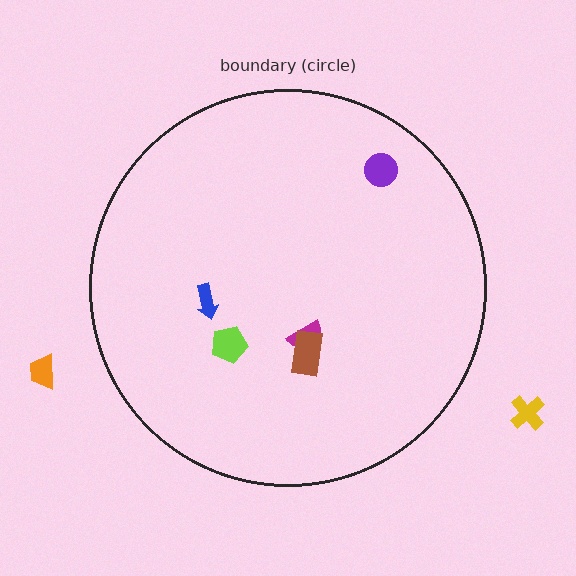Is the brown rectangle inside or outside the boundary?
Inside.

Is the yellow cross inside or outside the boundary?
Outside.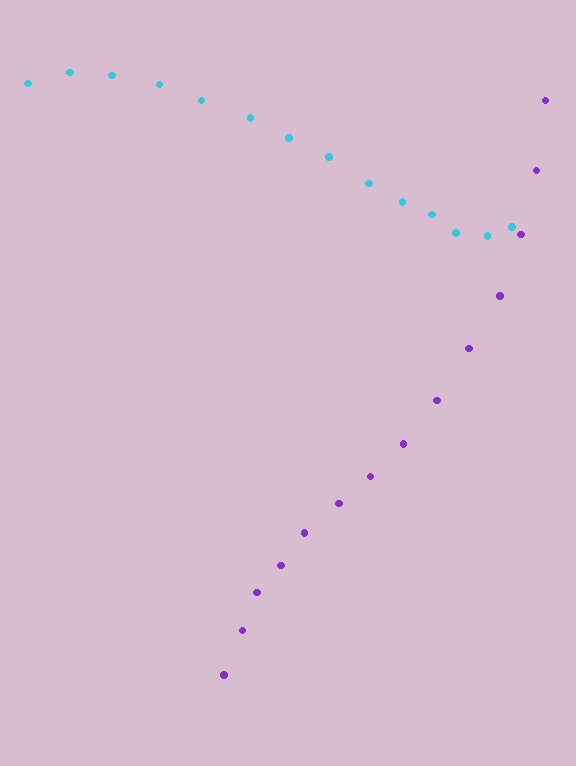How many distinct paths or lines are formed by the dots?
There are 2 distinct paths.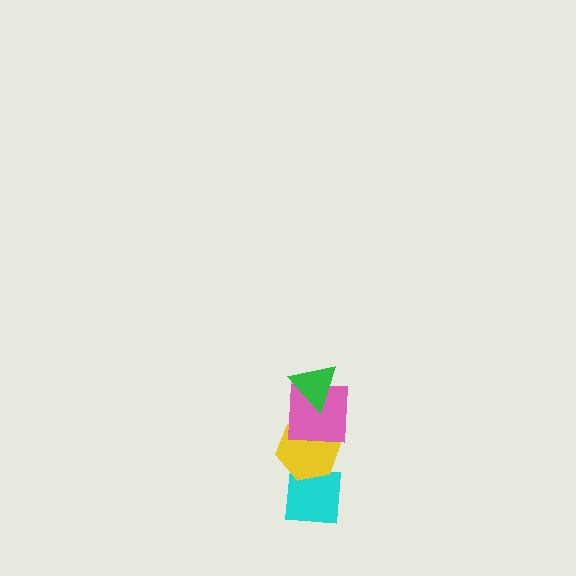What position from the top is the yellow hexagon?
The yellow hexagon is 3rd from the top.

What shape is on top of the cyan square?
The yellow hexagon is on top of the cyan square.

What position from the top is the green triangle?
The green triangle is 1st from the top.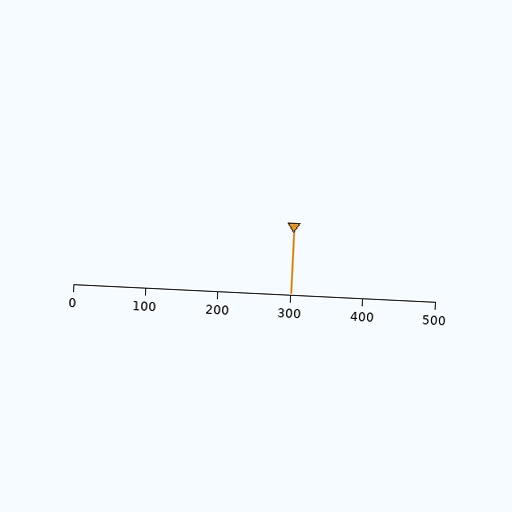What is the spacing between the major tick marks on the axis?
The major ticks are spaced 100 apart.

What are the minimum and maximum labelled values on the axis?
The axis runs from 0 to 500.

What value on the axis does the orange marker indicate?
The marker indicates approximately 300.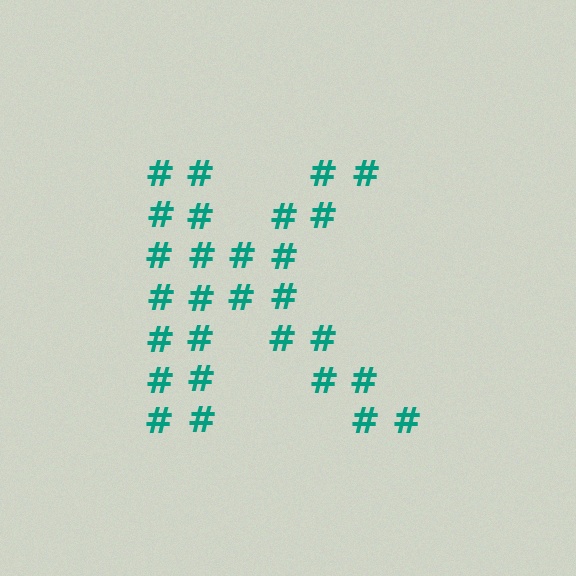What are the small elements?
The small elements are hash symbols.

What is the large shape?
The large shape is the letter K.